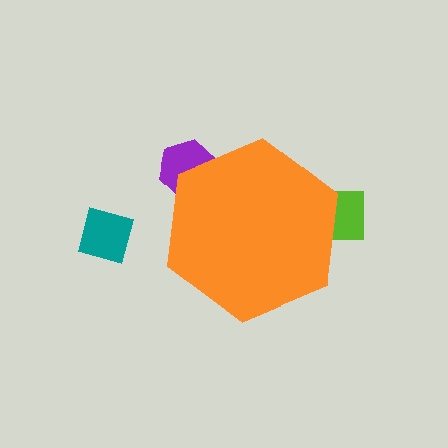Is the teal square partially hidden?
No, the teal square is fully visible.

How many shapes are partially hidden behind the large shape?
2 shapes are partially hidden.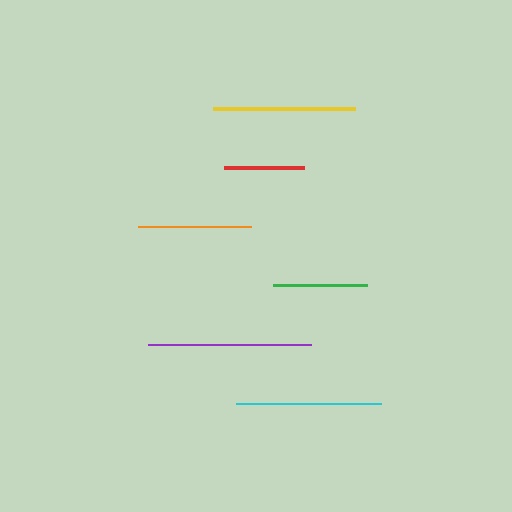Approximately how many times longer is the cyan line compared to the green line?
The cyan line is approximately 1.6 times the length of the green line.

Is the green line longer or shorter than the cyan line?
The cyan line is longer than the green line.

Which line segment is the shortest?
The red line is the shortest at approximately 80 pixels.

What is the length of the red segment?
The red segment is approximately 80 pixels long.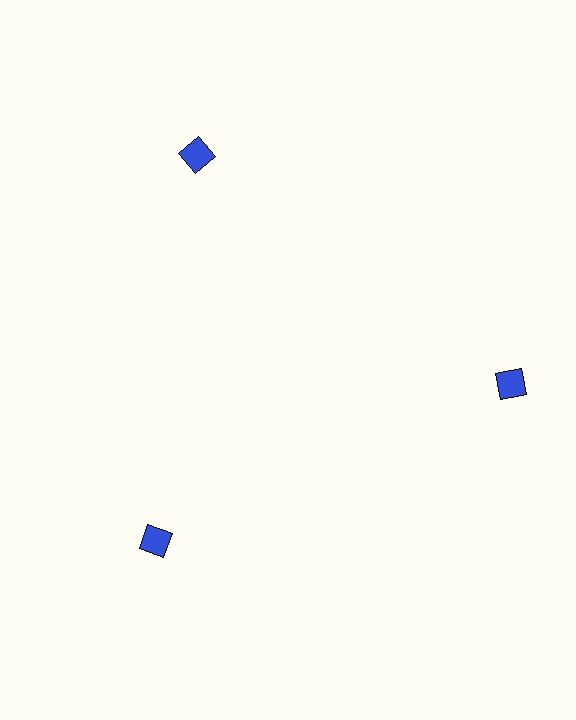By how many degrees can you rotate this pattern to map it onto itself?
The pattern maps onto itself every 120 degrees of rotation.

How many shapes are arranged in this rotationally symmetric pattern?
There are 3 shapes, arranged in 3 groups of 1.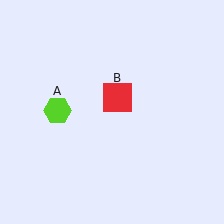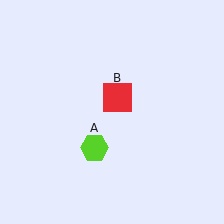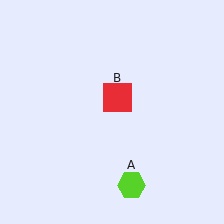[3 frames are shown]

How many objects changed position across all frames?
1 object changed position: lime hexagon (object A).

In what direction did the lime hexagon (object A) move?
The lime hexagon (object A) moved down and to the right.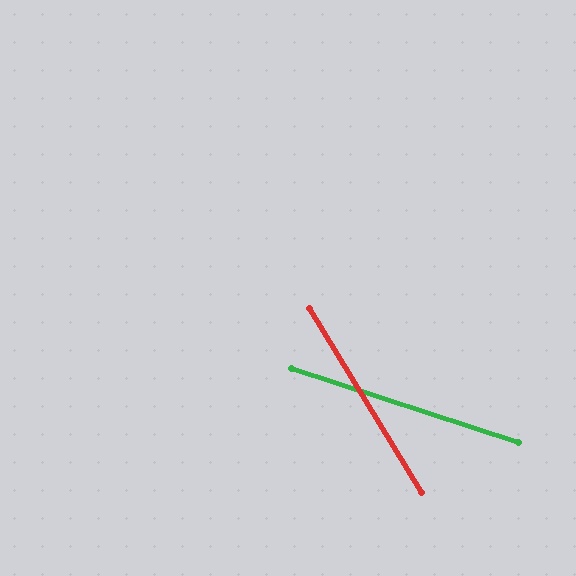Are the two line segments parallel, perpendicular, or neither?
Neither parallel nor perpendicular — they differ by about 41°.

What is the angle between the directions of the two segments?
Approximately 41 degrees.